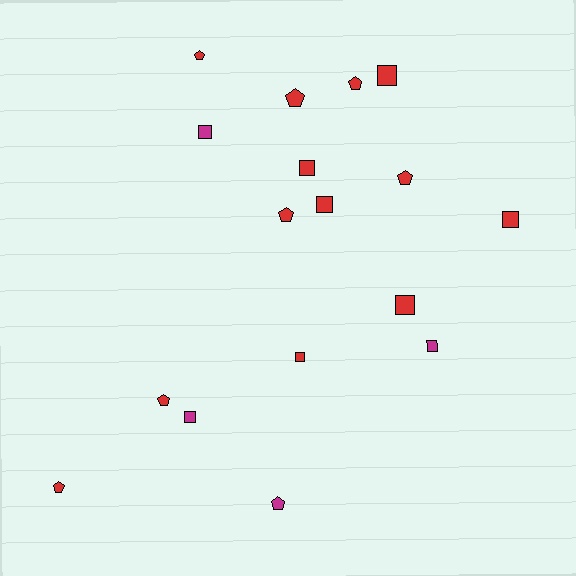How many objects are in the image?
There are 17 objects.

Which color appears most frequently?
Red, with 13 objects.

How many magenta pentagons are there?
There is 1 magenta pentagon.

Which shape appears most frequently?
Square, with 9 objects.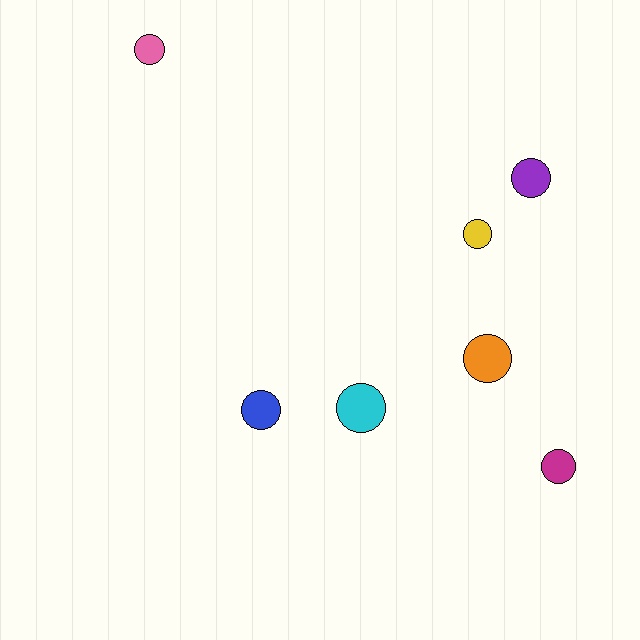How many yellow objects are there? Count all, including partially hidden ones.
There is 1 yellow object.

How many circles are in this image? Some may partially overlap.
There are 7 circles.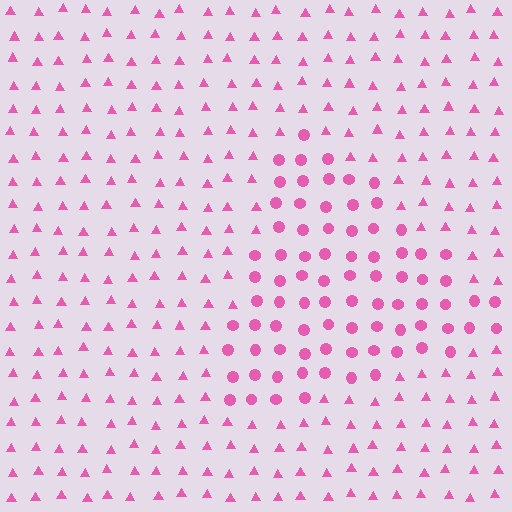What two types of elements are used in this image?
The image uses circles inside the triangle region and triangles outside it.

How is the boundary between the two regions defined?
The boundary is defined by a change in element shape: circles inside vs. triangles outside. All elements share the same color and spacing.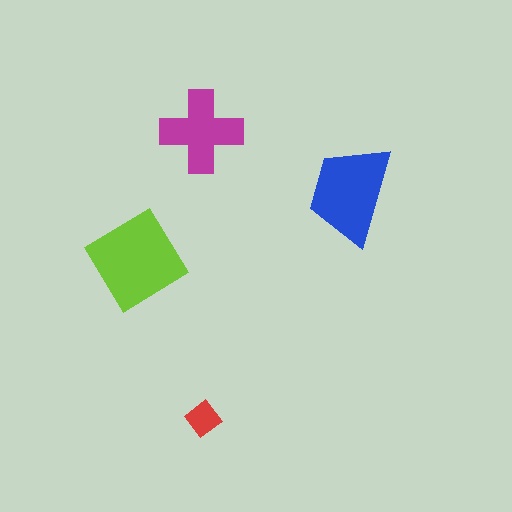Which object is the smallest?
The red diamond.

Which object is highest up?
The magenta cross is topmost.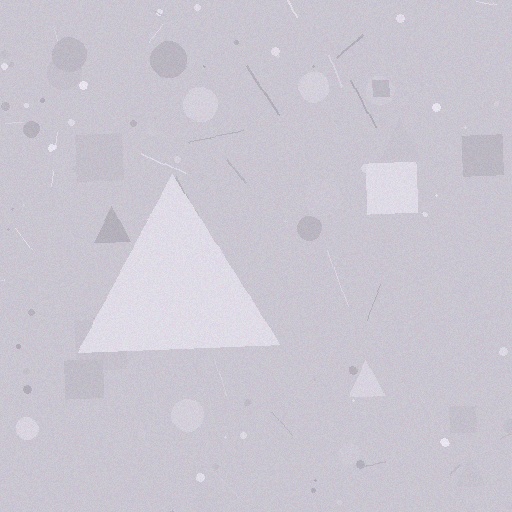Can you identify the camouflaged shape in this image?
The camouflaged shape is a triangle.